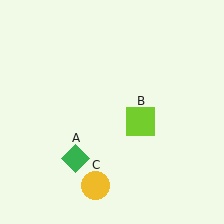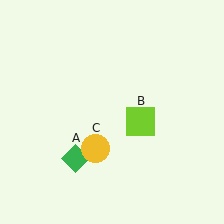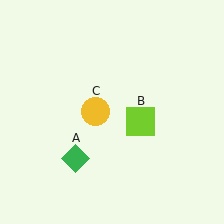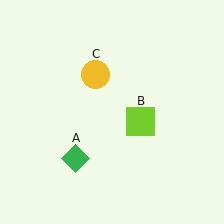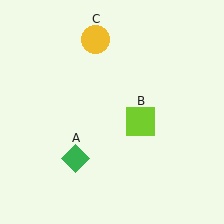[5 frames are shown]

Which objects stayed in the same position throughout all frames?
Green diamond (object A) and lime square (object B) remained stationary.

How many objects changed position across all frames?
1 object changed position: yellow circle (object C).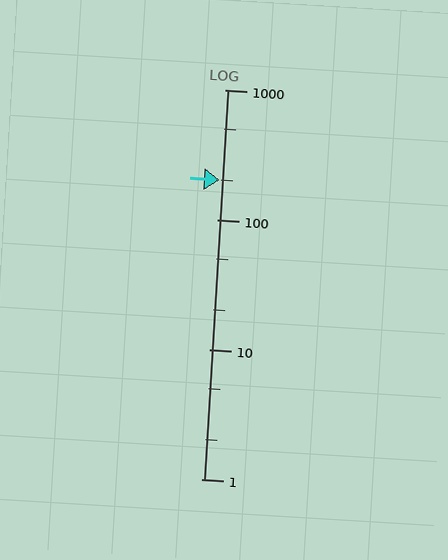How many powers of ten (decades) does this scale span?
The scale spans 3 decades, from 1 to 1000.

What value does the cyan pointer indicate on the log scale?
The pointer indicates approximately 200.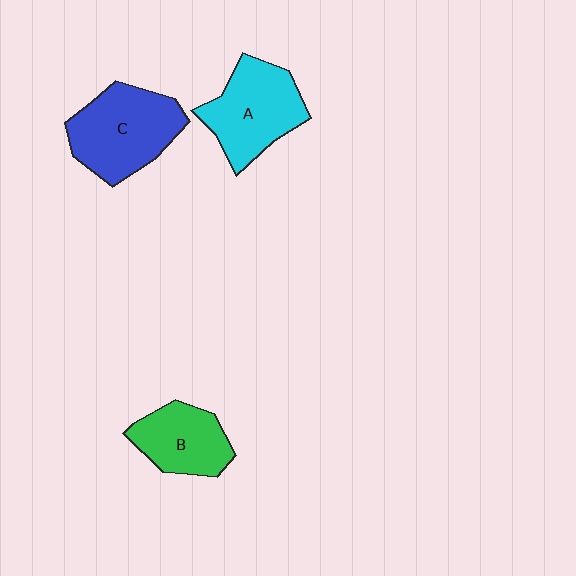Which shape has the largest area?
Shape C (blue).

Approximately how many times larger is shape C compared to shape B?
Approximately 1.4 times.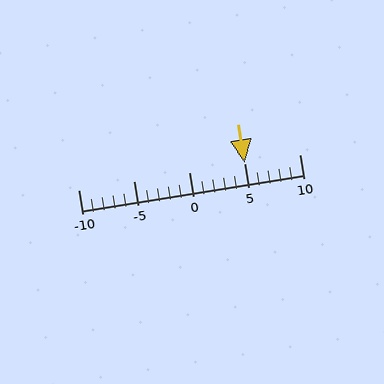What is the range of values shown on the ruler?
The ruler shows values from -10 to 10.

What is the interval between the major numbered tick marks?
The major tick marks are spaced 5 units apart.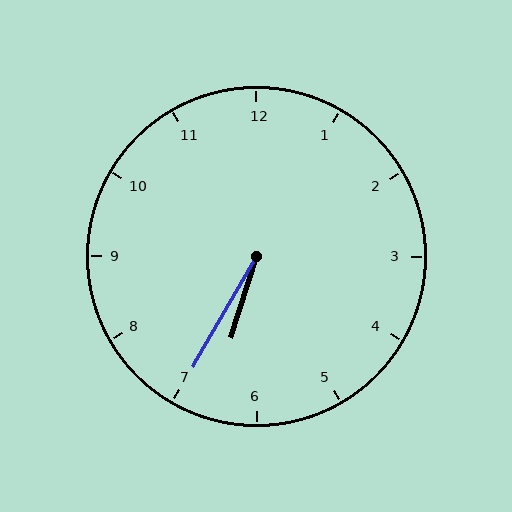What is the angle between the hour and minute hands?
Approximately 12 degrees.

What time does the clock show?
6:35.